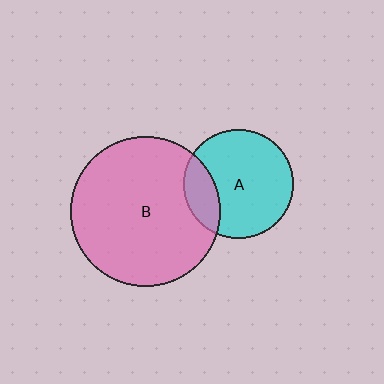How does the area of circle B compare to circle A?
Approximately 1.9 times.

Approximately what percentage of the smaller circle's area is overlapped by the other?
Approximately 20%.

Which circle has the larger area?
Circle B (pink).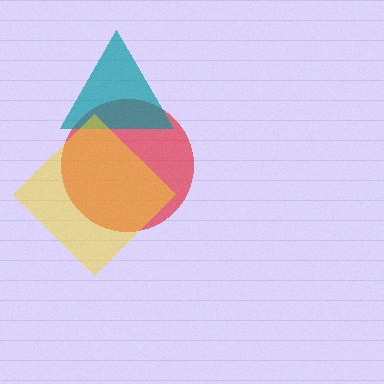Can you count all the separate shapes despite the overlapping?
Yes, there are 3 separate shapes.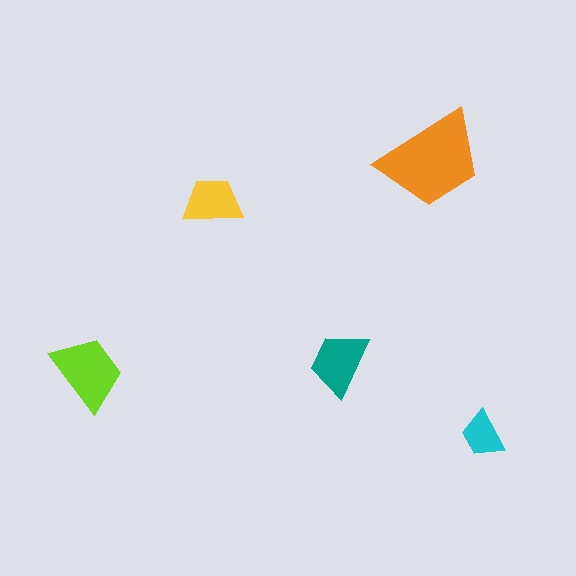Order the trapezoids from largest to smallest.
the orange one, the lime one, the teal one, the yellow one, the cyan one.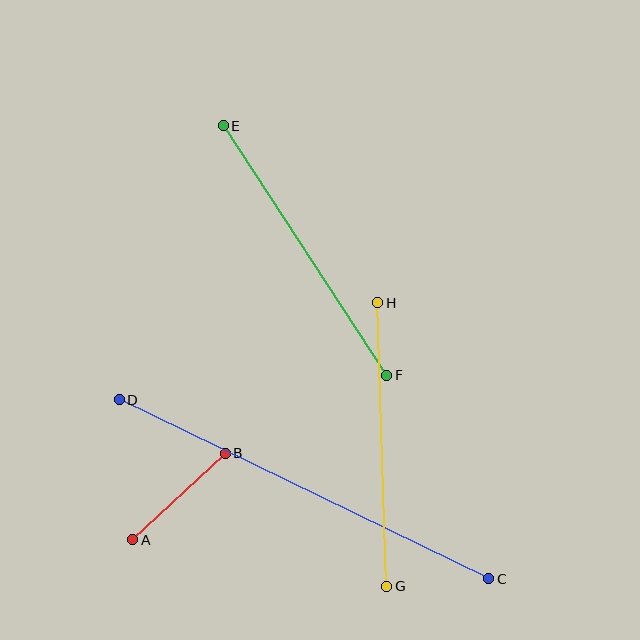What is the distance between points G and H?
The distance is approximately 284 pixels.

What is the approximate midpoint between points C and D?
The midpoint is at approximately (304, 489) pixels.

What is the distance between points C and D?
The distance is approximately 410 pixels.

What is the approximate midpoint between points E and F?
The midpoint is at approximately (305, 251) pixels.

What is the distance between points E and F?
The distance is approximately 298 pixels.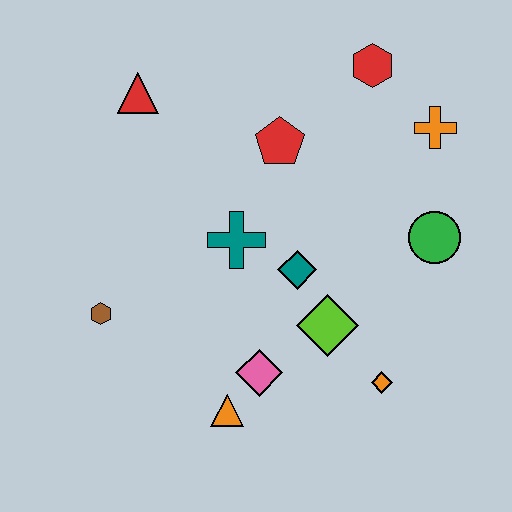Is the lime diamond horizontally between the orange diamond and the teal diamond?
Yes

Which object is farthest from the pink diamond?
The red hexagon is farthest from the pink diamond.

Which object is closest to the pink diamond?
The orange triangle is closest to the pink diamond.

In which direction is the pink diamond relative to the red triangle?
The pink diamond is below the red triangle.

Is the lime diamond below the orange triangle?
No